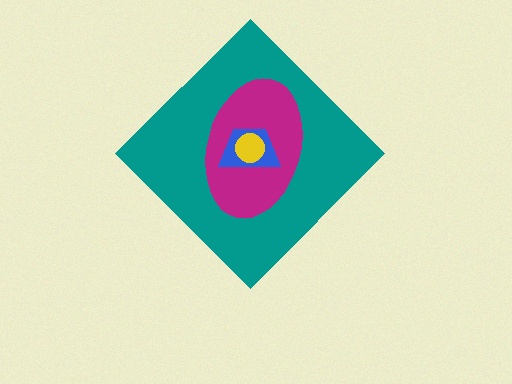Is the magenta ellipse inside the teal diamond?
Yes.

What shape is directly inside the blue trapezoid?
The yellow circle.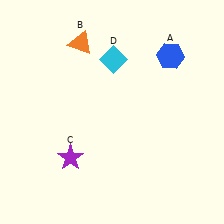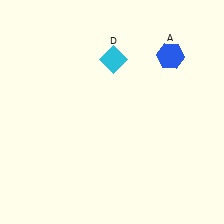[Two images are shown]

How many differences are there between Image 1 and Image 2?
There are 2 differences between the two images.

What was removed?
The purple star (C), the orange triangle (B) were removed in Image 2.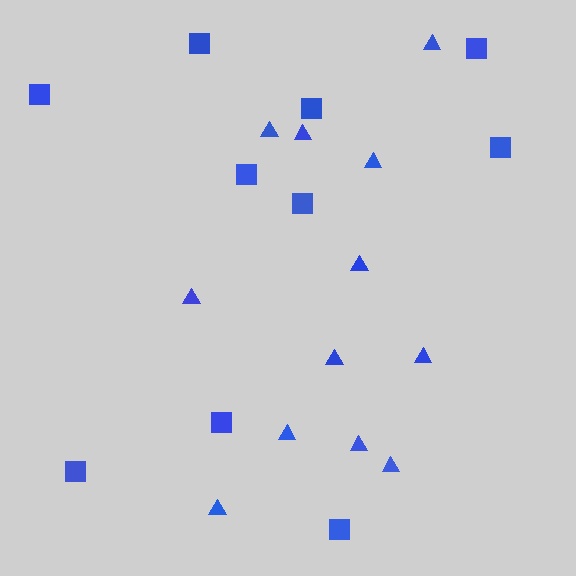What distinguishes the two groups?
There are 2 groups: one group of triangles (12) and one group of squares (10).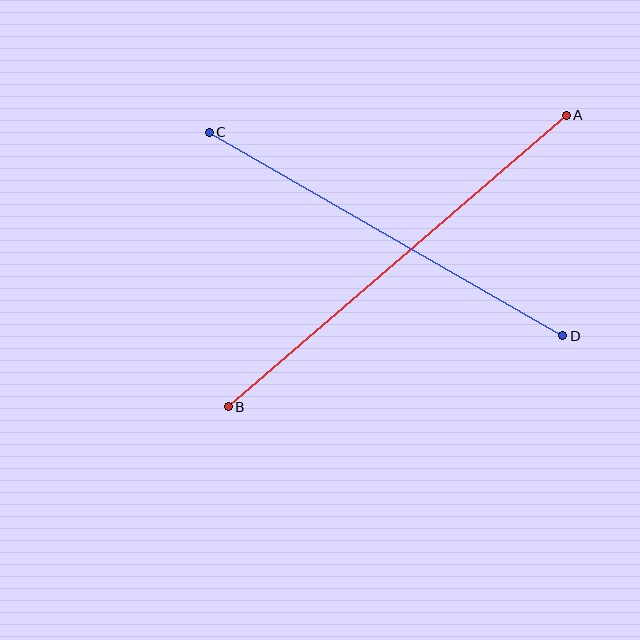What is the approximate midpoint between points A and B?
The midpoint is at approximately (397, 261) pixels.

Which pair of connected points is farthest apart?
Points A and B are farthest apart.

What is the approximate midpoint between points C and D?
The midpoint is at approximately (386, 234) pixels.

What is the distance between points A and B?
The distance is approximately 446 pixels.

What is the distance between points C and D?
The distance is approximately 407 pixels.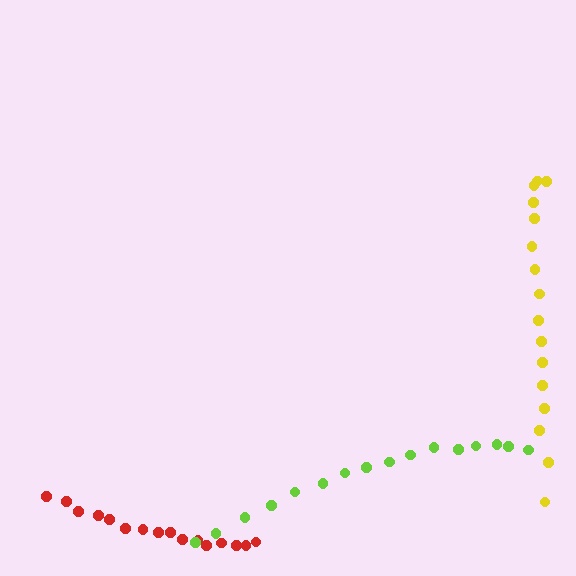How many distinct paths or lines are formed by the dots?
There are 3 distinct paths.